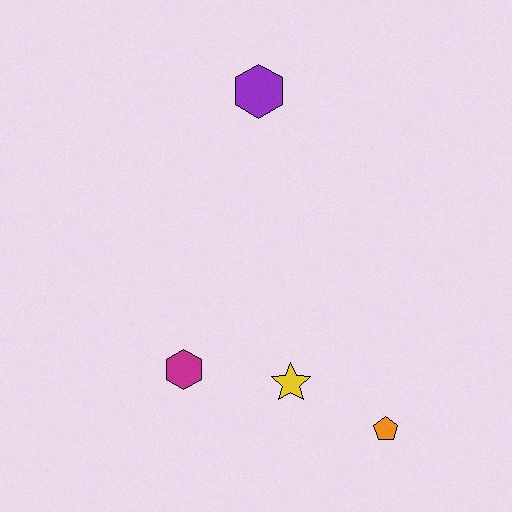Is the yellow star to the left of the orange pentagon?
Yes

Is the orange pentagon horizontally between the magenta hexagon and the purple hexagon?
No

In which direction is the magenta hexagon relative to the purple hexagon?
The magenta hexagon is below the purple hexagon.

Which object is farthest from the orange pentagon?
The purple hexagon is farthest from the orange pentagon.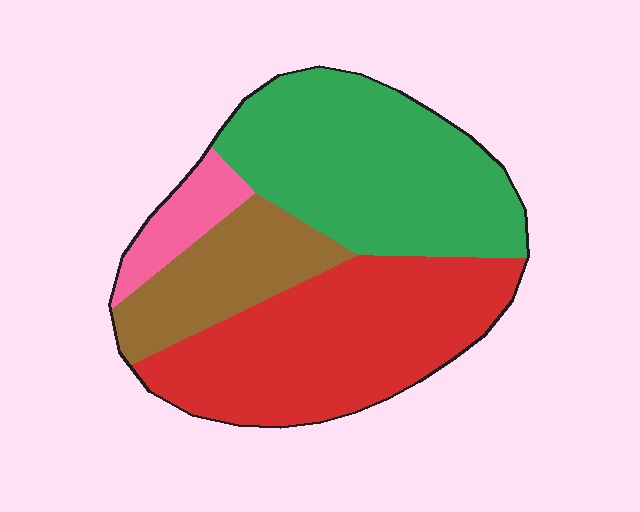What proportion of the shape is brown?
Brown takes up less than a quarter of the shape.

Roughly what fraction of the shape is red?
Red covers around 40% of the shape.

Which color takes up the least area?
Pink, at roughly 5%.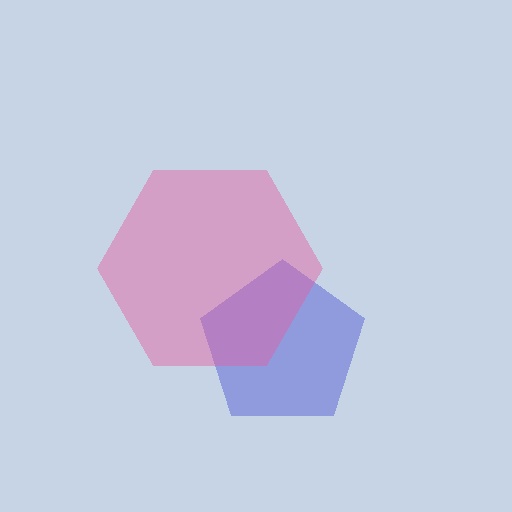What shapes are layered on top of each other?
The layered shapes are: a blue pentagon, a pink hexagon.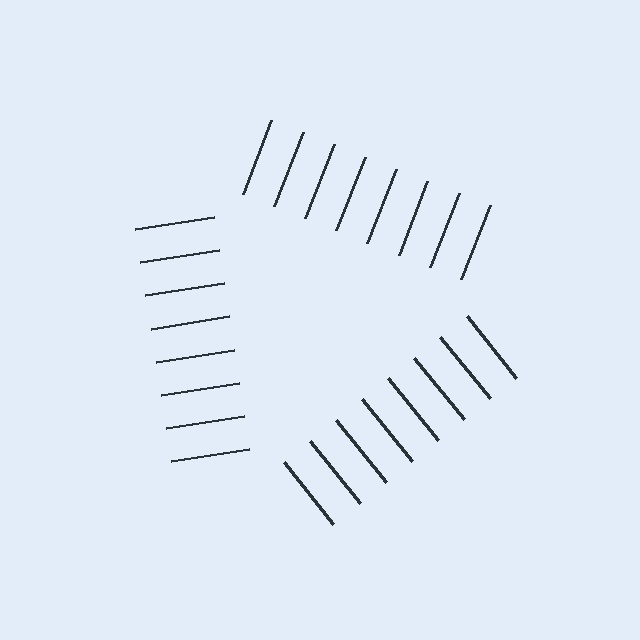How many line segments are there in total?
24 — 8 along each of the 3 edges.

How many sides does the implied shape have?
3 sides — the line-ends trace a triangle.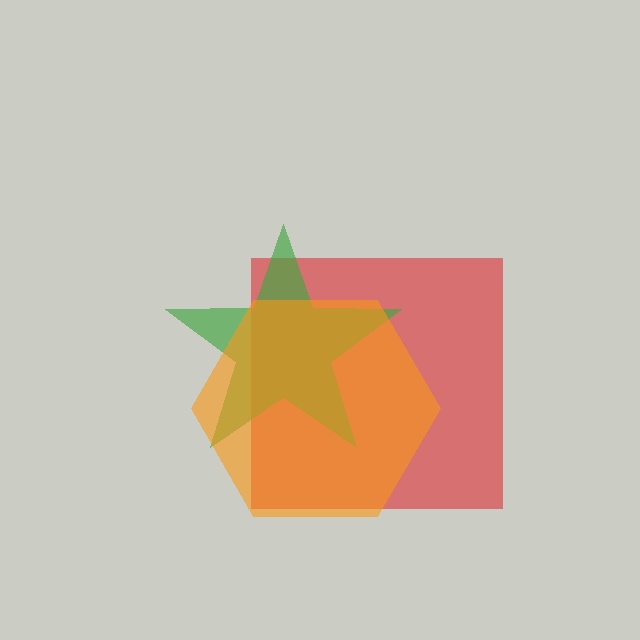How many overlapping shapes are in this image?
There are 3 overlapping shapes in the image.